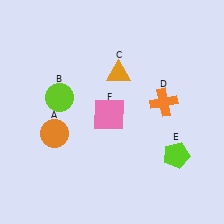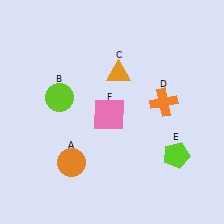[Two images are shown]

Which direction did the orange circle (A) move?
The orange circle (A) moved down.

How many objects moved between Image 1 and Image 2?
1 object moved between the two images.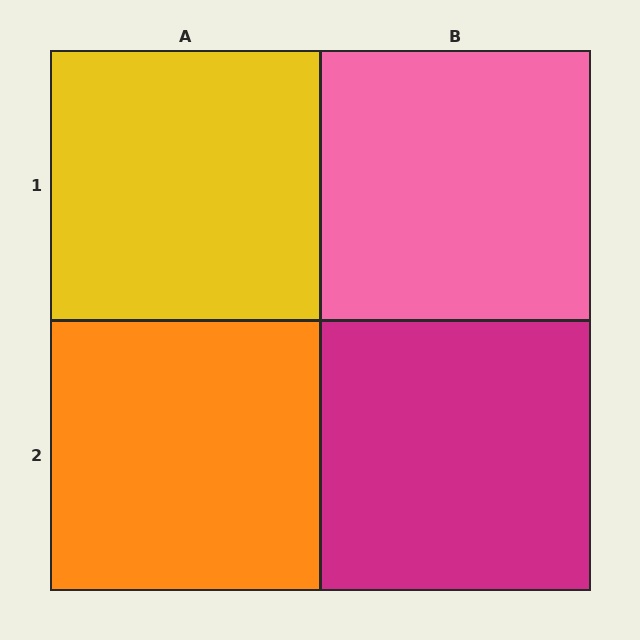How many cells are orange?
1 cell is orange.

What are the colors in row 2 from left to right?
Orange, magenta.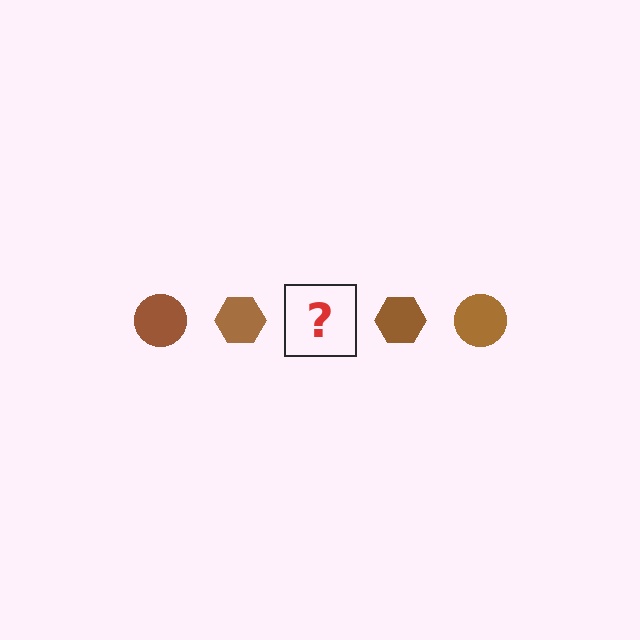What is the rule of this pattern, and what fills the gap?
The rule is that the pattern cycles through circle, hexagon shapes in brown. The gap should be filled with a brown circle.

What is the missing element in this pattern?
The missing element is a brown circle.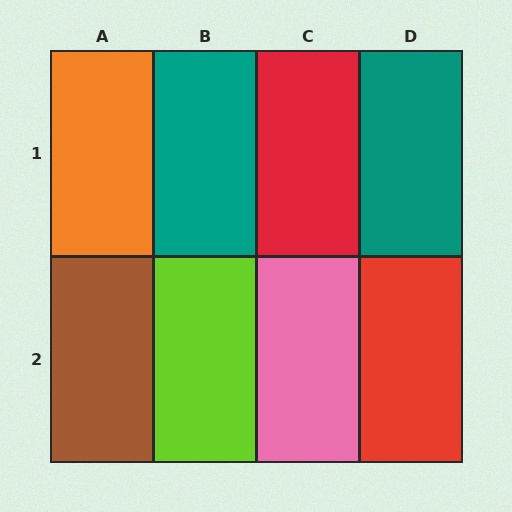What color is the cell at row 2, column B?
Lime.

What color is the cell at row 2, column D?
Red.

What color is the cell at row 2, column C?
Pink.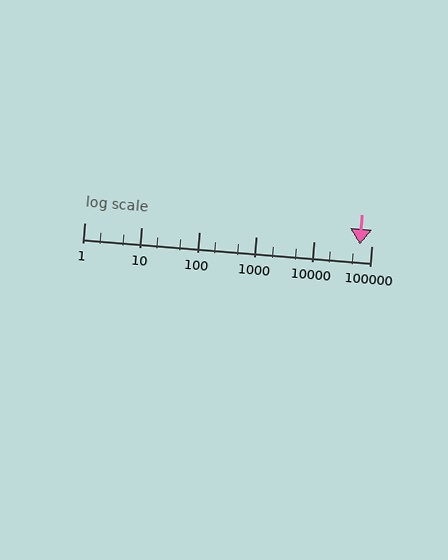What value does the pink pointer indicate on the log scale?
The pointer indicates approximately 62000.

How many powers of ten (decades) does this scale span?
The scale spans 5 decades, from 1 to 100000.